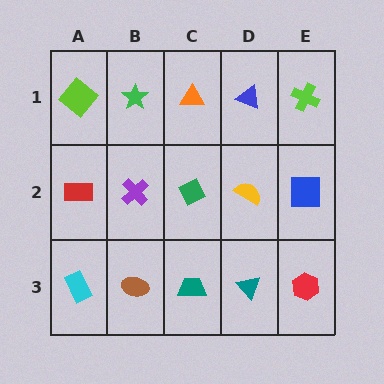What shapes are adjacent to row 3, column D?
A yellow semicircle (row 2, column D), a teal trapezoid (row 3, column C), a red hexagon (row 3, column E).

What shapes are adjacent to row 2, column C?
An orange triangle (row 1, column C), a teal trapezoid (row 3, column C), a purple cross (row 2, column B), a yellow semicircle (row 2, column D).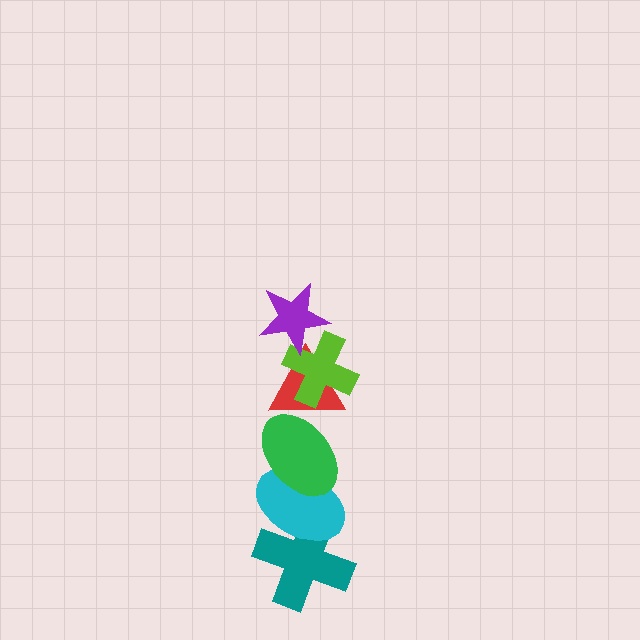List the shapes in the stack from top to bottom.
From top to bottom: the purple star, the lime cross, the red triangle, the green ellipse, the cyan ellipse, the teal cross.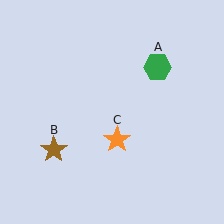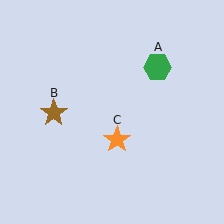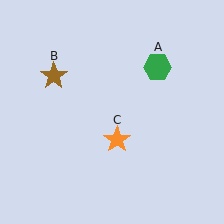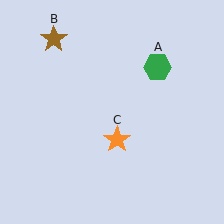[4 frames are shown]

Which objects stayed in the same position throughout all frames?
Green hexagon (object A) and orange star (object C) remained stationary.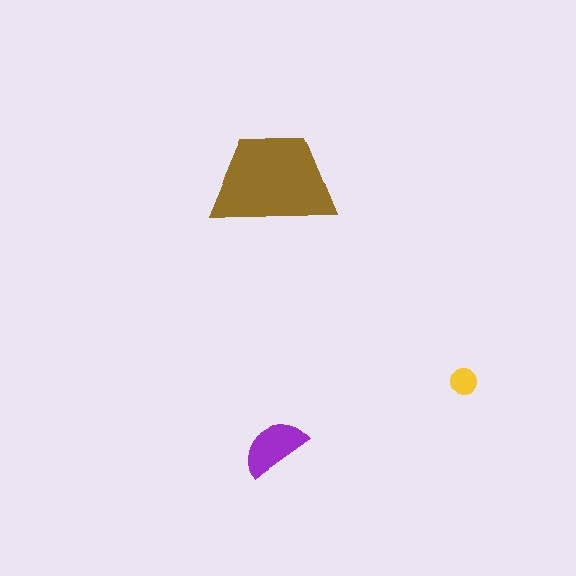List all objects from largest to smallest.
The brown trapezoid, the purple semicircle, the yellow circle.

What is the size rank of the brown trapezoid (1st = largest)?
1st.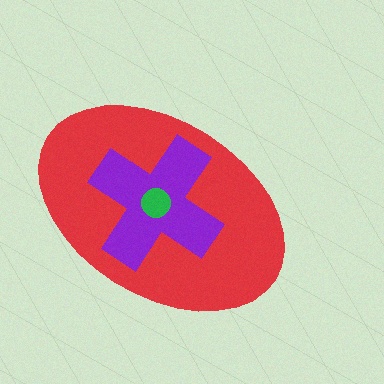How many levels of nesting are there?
3.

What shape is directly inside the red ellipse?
The purple cross.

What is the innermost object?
The green circle.